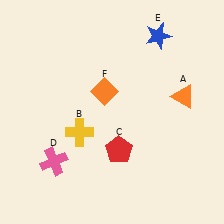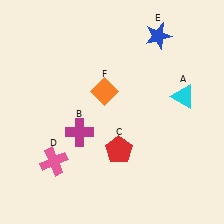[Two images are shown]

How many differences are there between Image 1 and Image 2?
There are 2 differences between the two images.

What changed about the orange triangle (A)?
In Image 1, A is orange. In Image 2, it changed to cyan.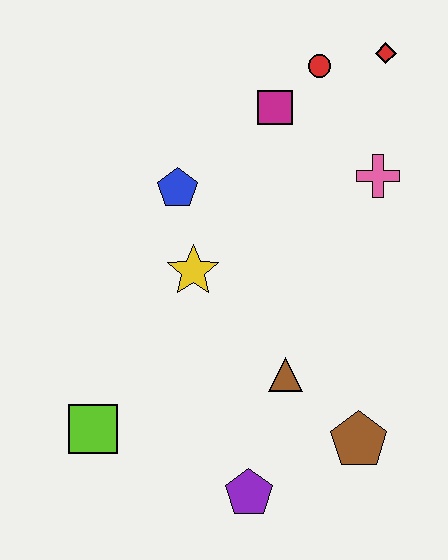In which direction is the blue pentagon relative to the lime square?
The blue pentagon is above the lime square.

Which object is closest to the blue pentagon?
The yellow star is closest to the blue pentagon.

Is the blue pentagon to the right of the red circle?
No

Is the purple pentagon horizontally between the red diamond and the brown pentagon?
No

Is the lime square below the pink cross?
Yes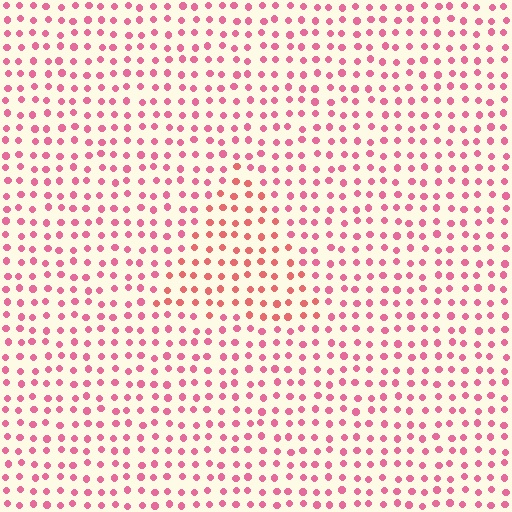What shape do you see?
I see a triangle.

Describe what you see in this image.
The image is filled with small pink elements in a uniform arrangement. A triangle-shaped region is visible where the elements are tinted to a slightly different hue, forming a subtle color boundary.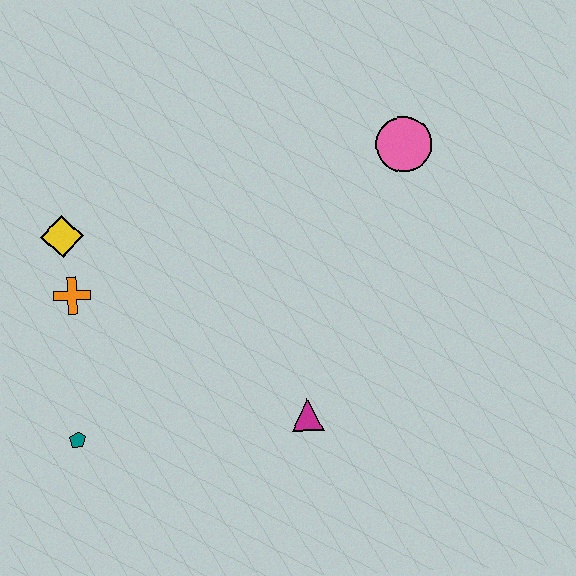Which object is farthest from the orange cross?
The pink circle is farthest from the orange cross.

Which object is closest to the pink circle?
The magenta triangle is closest to the pink circle.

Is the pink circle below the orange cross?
No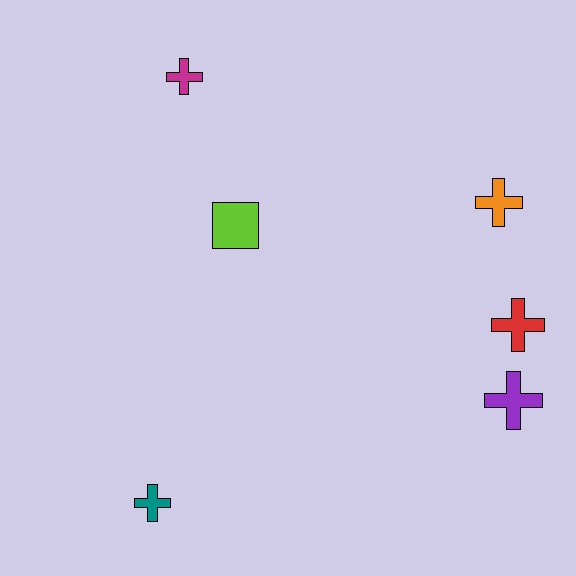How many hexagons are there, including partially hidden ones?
There are no hexagons.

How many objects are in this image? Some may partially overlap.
There are 6 objects.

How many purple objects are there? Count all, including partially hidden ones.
There is 1 purple object.